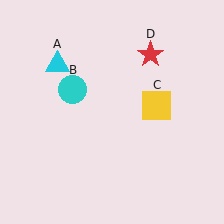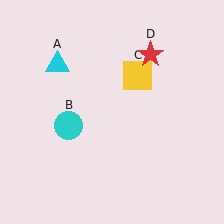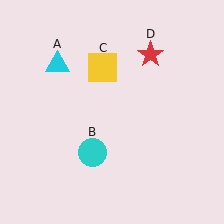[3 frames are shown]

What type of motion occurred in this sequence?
The cyan circle (object B), yellow square (object C) rotated counterclockwise around the center of the scene.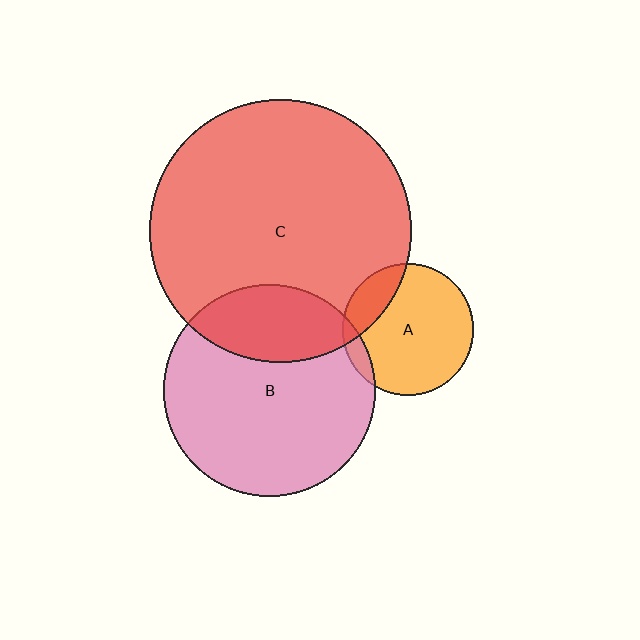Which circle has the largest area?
Circle C (red).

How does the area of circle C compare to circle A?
Approximately 4.0 times.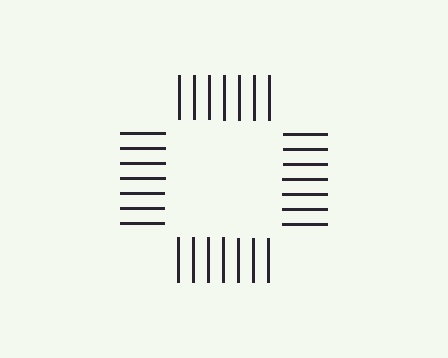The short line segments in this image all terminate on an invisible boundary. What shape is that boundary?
An illusory square — the line segments terminate on its edges but no continuous stroke is drawn.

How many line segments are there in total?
28 — 7 along each of the 4 edges.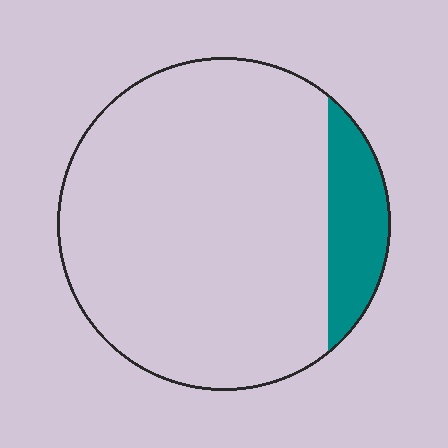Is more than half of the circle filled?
No.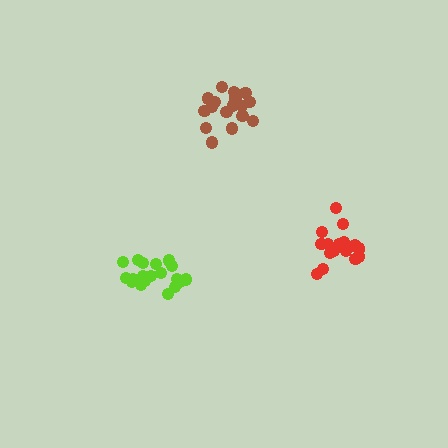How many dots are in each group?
Group 1: 19 dots, Group 2: 19 dots, Group 3: 18 dots (56 total).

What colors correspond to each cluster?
The clusters are colored: brown, lime, red.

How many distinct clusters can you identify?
There are 3 distinct clusters.